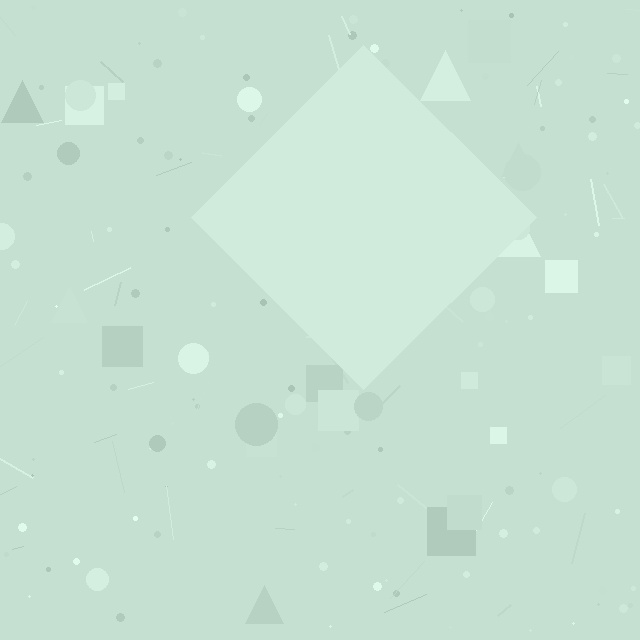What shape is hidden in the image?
A diamond is hidden in the image.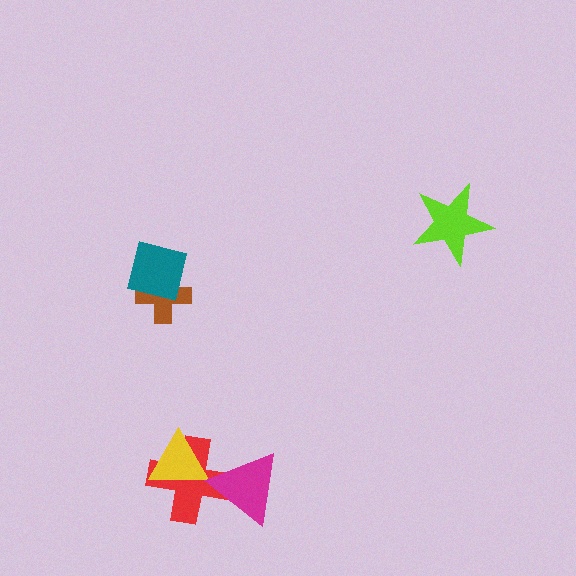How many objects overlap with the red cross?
2 objects overlap with the red cross.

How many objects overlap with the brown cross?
1 object overlaps with the brown cross.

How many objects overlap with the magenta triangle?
1 object overlaps with the magenta triangle.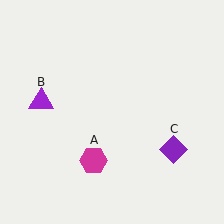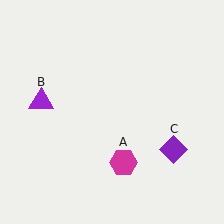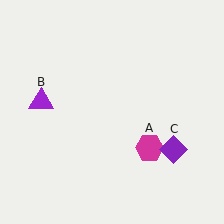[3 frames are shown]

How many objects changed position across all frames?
1 object changed position: magenta hexagon (object A).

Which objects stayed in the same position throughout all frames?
Purple triangle (object B) and purple diamond (object C) remained stationary.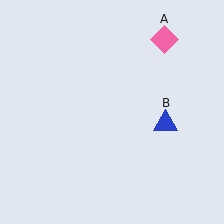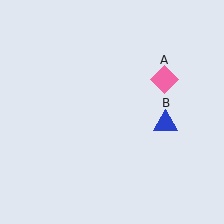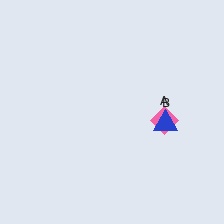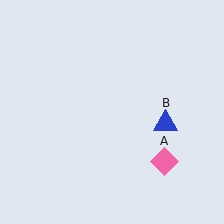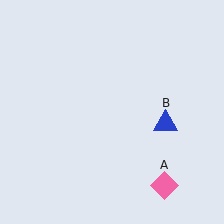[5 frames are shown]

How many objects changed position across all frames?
1 object changed position: pink diamond (object A).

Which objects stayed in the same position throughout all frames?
Blue triangle (object B) remained stationary.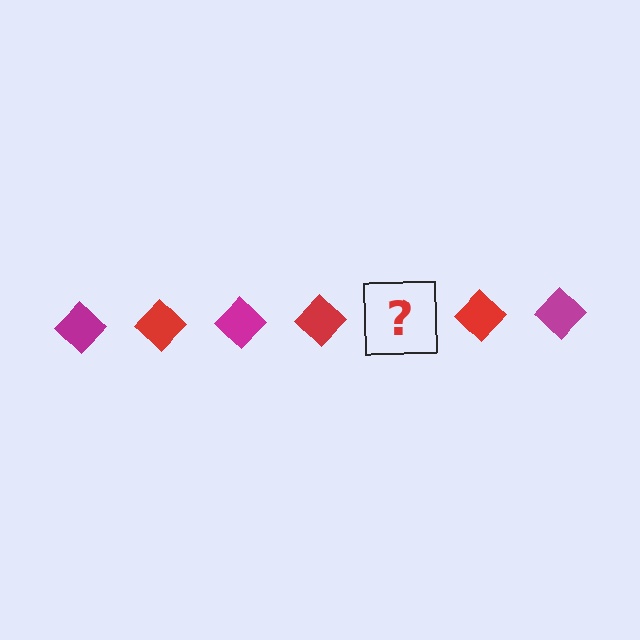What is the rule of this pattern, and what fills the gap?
The rule is that the pattern cycles through magenta, red diamonds. The gap should be filled with a magenta diamond.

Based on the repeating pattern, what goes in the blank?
The blank should be a magenta diamond.